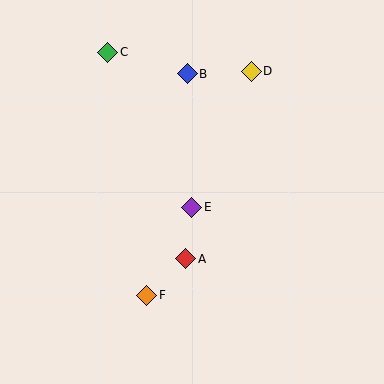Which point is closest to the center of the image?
Point E at (192, 207) is closest to the center.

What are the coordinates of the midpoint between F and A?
The midpoint between F and A is at (166, 277).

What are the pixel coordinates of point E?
Point E is at (192, 207).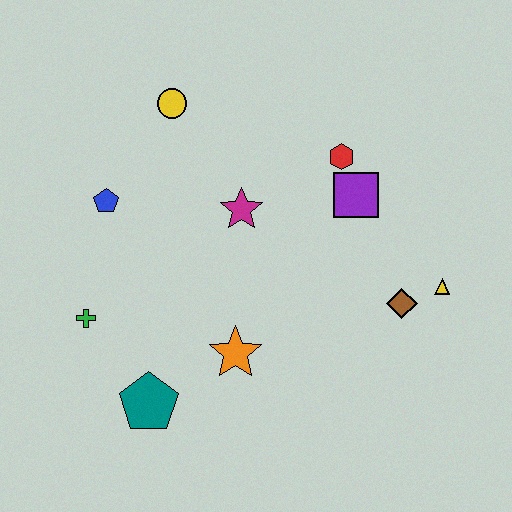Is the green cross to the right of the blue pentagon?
No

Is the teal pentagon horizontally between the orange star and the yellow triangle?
No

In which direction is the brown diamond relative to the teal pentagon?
The brown diamond is to the right of the teal pentagon.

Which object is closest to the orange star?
The teal pentagon is closest to the orange star.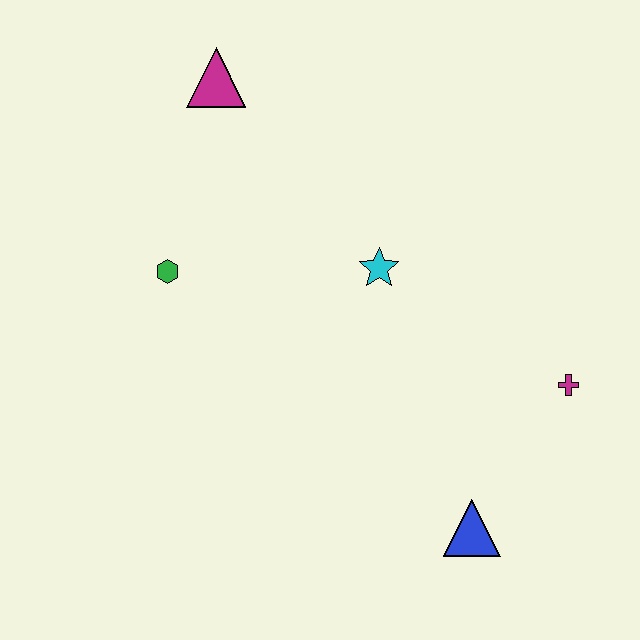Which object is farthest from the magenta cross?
The magenta triangle is farthest from the magenta cross.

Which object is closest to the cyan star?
The green hexagon is closest to the cyan star.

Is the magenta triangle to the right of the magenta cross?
No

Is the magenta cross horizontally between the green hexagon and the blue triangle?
No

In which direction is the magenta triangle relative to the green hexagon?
The magenta triangle is above the green hexagon.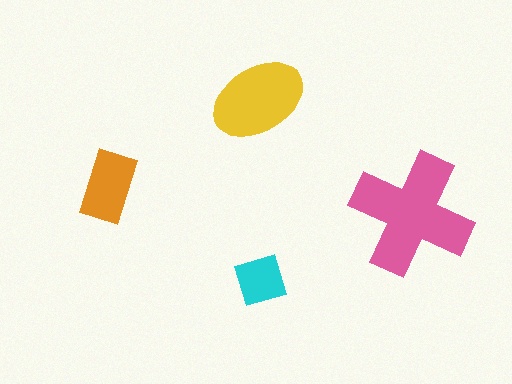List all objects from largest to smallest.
The pink cross, the yellow ellipse, the orange rectangle, the cyan square.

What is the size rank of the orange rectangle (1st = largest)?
3rd.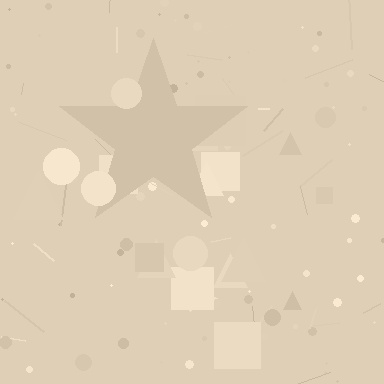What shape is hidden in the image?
A star is hidden in the image.